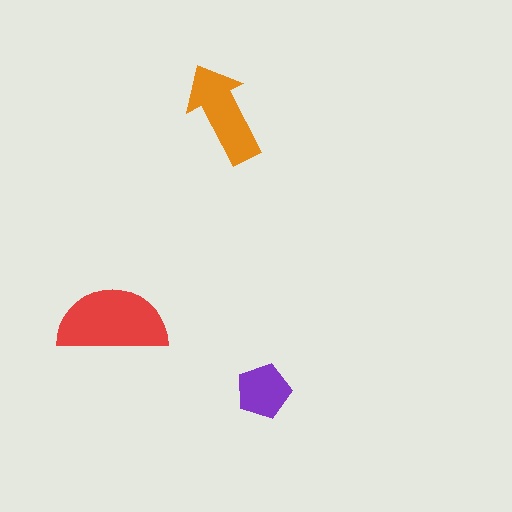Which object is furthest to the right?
The purple pentagon is rightmost.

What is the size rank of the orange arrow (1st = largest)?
2nd.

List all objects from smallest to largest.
The purple pentagon, the orange arrow, the red semicircle.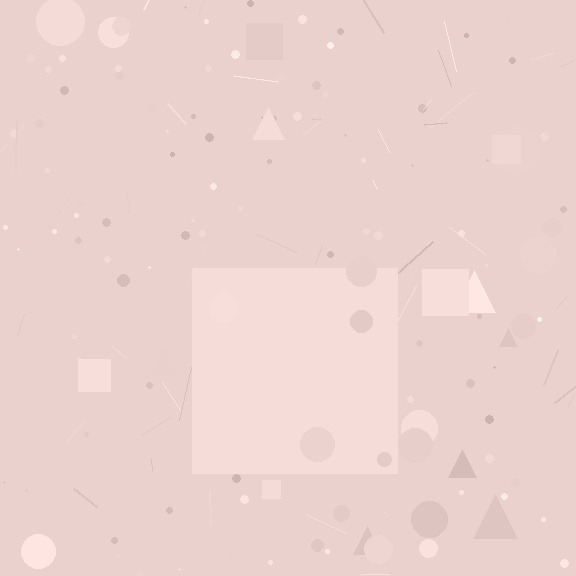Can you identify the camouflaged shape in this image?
The camouflaged shape is a square.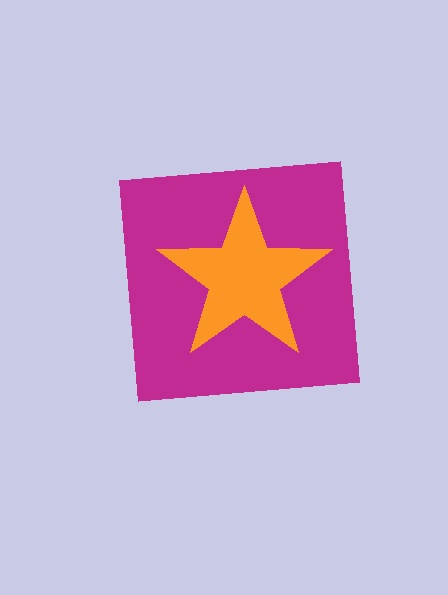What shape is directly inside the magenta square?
The orange star.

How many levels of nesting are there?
2.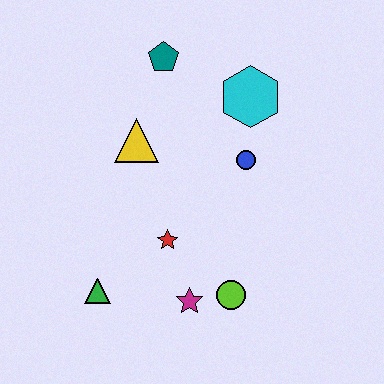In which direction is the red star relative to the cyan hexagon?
The red star is below the cyan hexagon.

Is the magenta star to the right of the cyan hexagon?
No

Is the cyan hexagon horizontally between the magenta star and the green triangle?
No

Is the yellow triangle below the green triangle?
No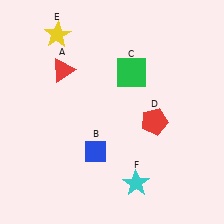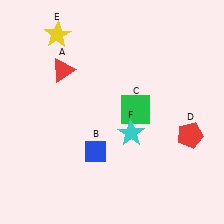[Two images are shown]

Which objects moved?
The objects that moved are: the green square (C), the red pentagon (D), the cyan star (F).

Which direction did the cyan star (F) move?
The cyan star (F) moved up.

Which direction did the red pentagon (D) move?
The red pentagon (D) moved right.